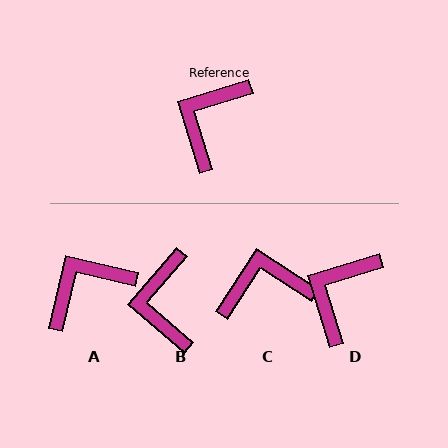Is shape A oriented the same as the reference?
No, it is off by about 31 degrees.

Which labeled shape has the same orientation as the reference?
D.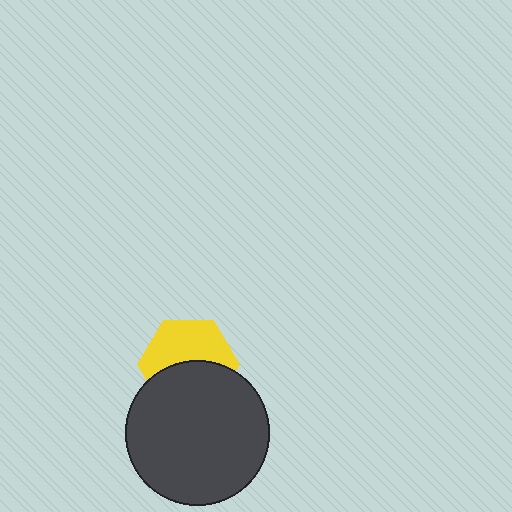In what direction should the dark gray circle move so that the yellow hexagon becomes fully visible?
The dark gray circle should move down. That is the shortest direction to clear the overlap and leave the yellow hexagon fully visible.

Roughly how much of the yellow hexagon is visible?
About half of it is visible (roughly 52%).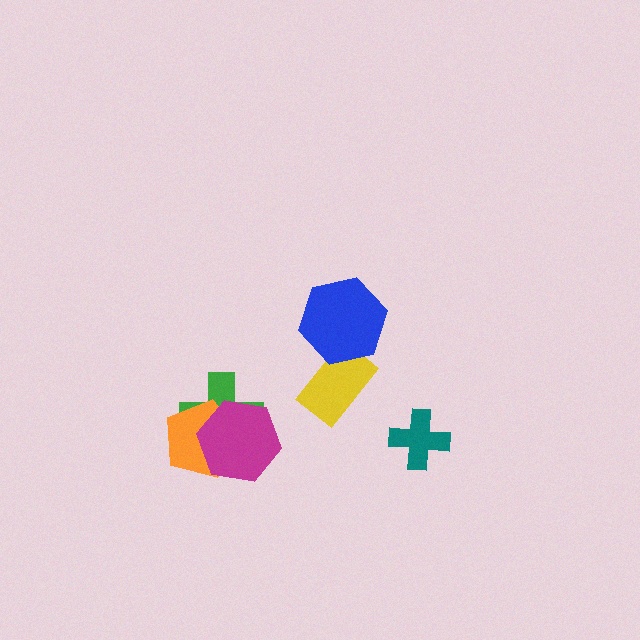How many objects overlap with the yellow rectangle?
1 object overlaps with the yellow rectangle.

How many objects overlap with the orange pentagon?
2 objects overlap with the orange pentagon.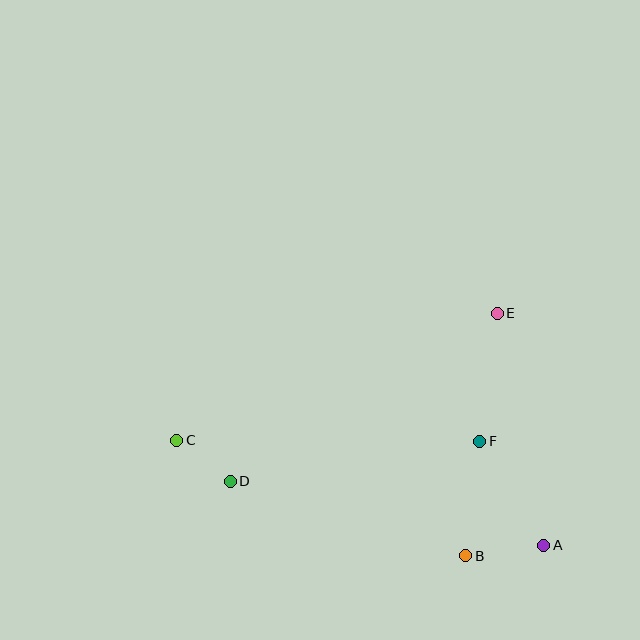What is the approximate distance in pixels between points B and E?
The distance between B and E is approximately 244 pixels.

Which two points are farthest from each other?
Points A and C are farthest from each other.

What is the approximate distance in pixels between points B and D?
The distance between B and D is approximately 247 pixels.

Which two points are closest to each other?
Points C and D are closest to each other.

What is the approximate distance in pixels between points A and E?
The distance between A and E is approximately 237 pixels.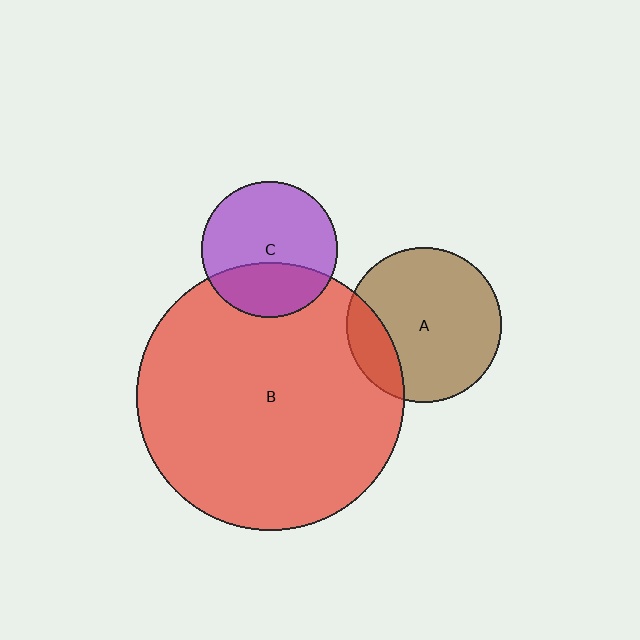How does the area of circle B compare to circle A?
Approximately 3.0 times.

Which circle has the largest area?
Circle B (red).